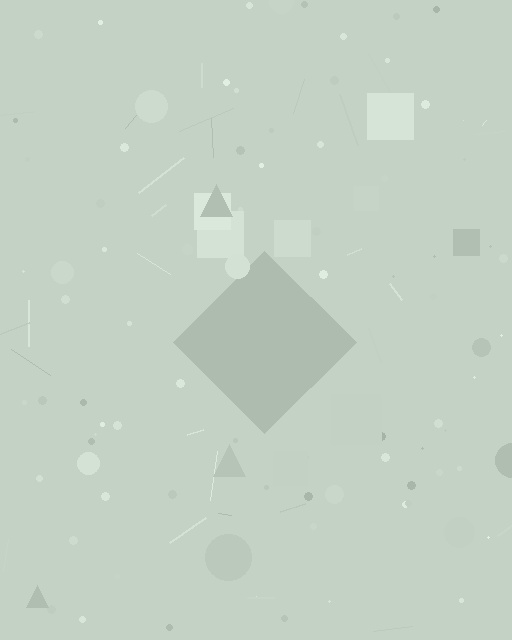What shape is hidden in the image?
A diamond is hidden in the image.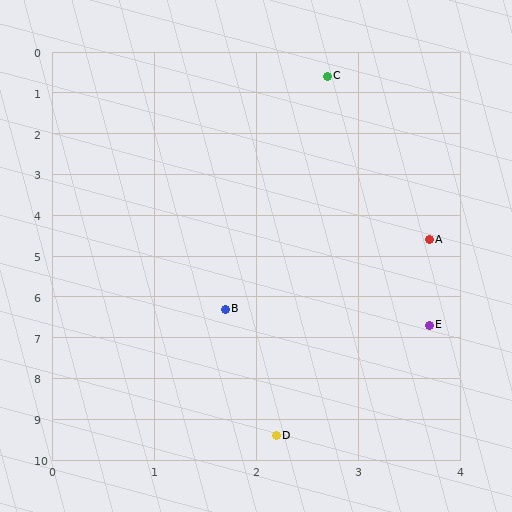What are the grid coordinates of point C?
Point C is at approximately (2.7, 0.6).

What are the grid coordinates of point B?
Point B is at approximately (1.7, 6.3).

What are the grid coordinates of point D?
Point D is at approximately (2.2, 9.4).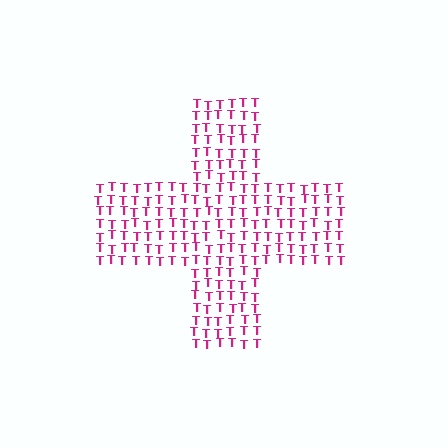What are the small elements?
The small elements are letter T's.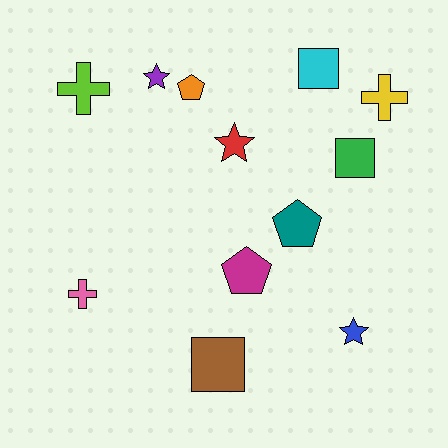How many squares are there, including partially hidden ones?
There are 3 squares.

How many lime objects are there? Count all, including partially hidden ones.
There is 1 lime object.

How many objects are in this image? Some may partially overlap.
There are 12 objects.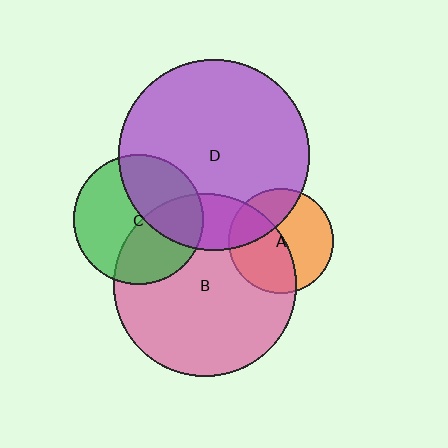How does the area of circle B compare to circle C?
Approximately 2.0 times.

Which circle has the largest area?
Circle D (purple).